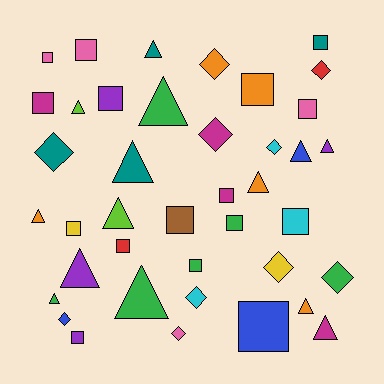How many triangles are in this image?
There are 14 triangles.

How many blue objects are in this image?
There are 3 blue objects.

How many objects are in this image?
There are 40 objects.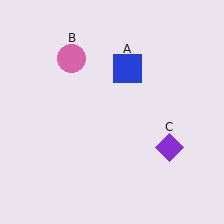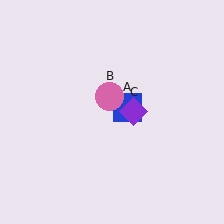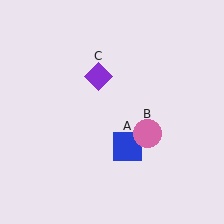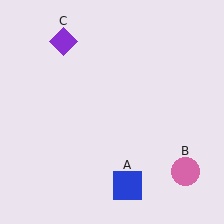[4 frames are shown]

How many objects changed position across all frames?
3 objects changed position: blue square (object A), pink circle (object B), purple diamond (object C).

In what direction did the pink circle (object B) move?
The pink circle (object B) moved down and to the right.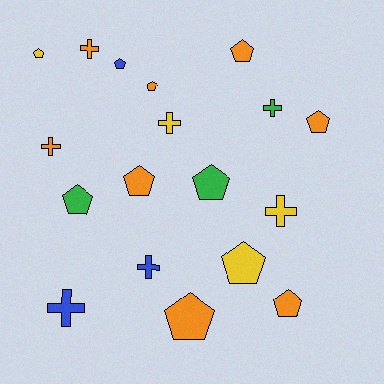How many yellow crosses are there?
There are 2 yellow crosses.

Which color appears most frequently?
Orange, with 8 objects.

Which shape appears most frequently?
Pentagon, with 11 objects.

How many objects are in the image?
There are 18 objects.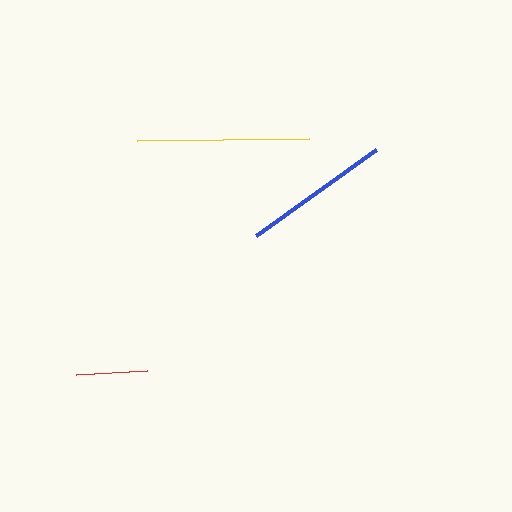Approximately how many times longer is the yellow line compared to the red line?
The yellow line is approximately 2.4 times the length of the red line.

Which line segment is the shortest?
The red line is the shortest at approximately 70 pixels.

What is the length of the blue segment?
The blue segment is approximately 148 pixels long.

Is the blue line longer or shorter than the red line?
The blue line is longer than the red line.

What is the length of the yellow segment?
The yellow segment is approximately 172 pixels long.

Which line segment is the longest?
The yellow line is the longest at approximately 172 pixels.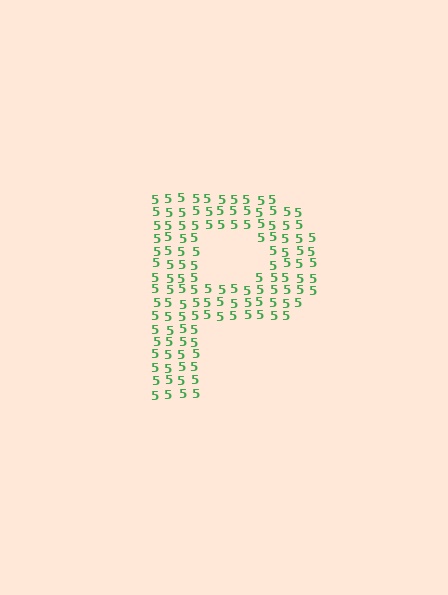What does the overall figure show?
The overall figure shows the letter P.